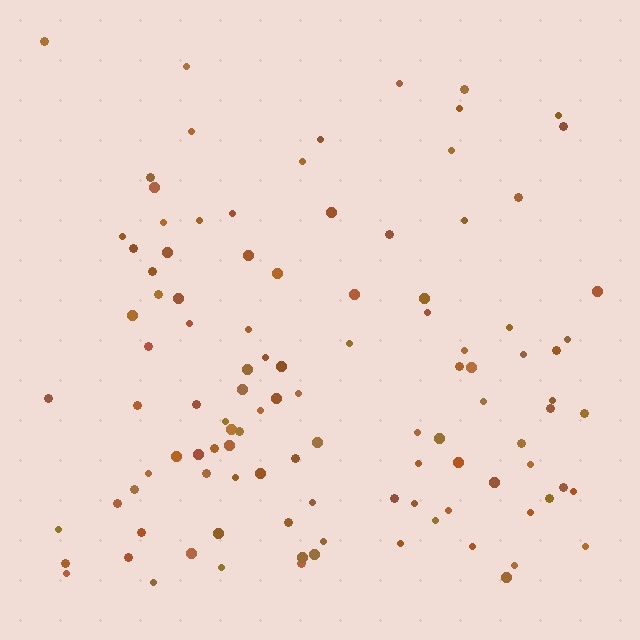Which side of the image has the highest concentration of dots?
The bottom.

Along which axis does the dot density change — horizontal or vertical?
Vertical.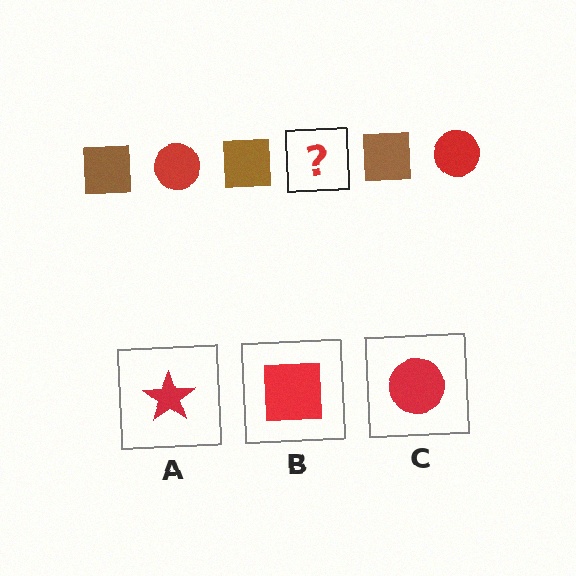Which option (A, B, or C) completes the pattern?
C.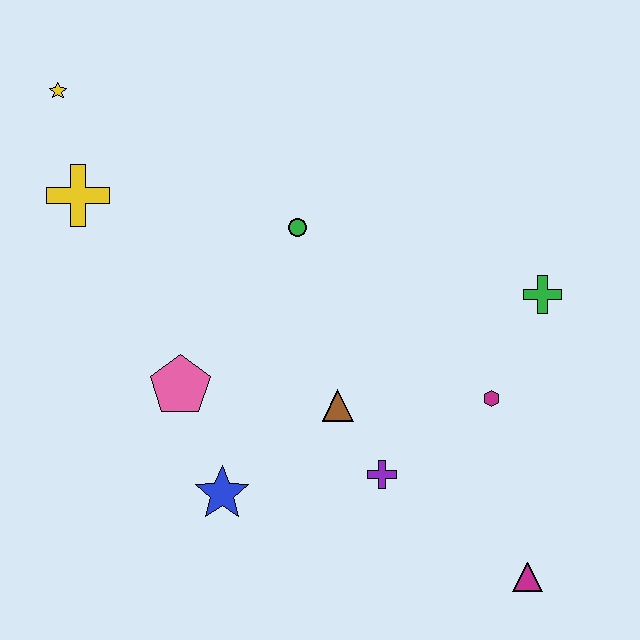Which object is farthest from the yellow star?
The magenta triangle is farthest from the yellow star.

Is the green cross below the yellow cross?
Yes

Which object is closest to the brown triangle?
The purple cross is closest to the brown triangle.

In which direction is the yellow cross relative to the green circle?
The yellow cross is to the left of the green circle.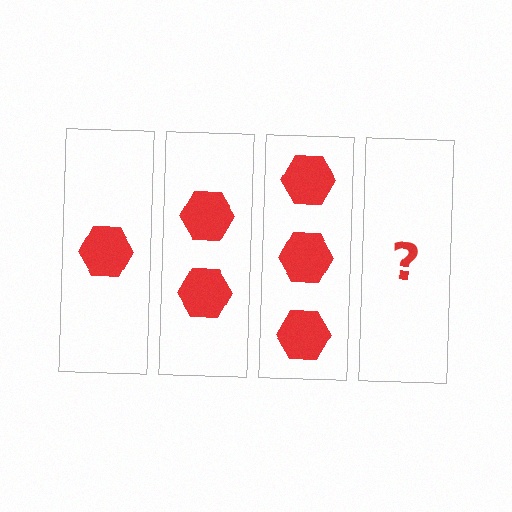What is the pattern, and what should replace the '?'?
The pattern is that each step adds one more hexagon. The '?' should be 4 hexagons.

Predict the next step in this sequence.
The next step is 4 hexagons.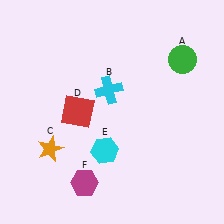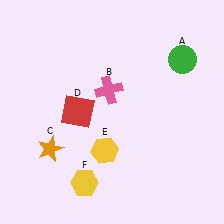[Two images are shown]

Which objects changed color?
B changed from cyan to pink. E changed from cyan to yellow. F changed from magenta to yellow.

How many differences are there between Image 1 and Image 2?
There are 3 differences between the two images.